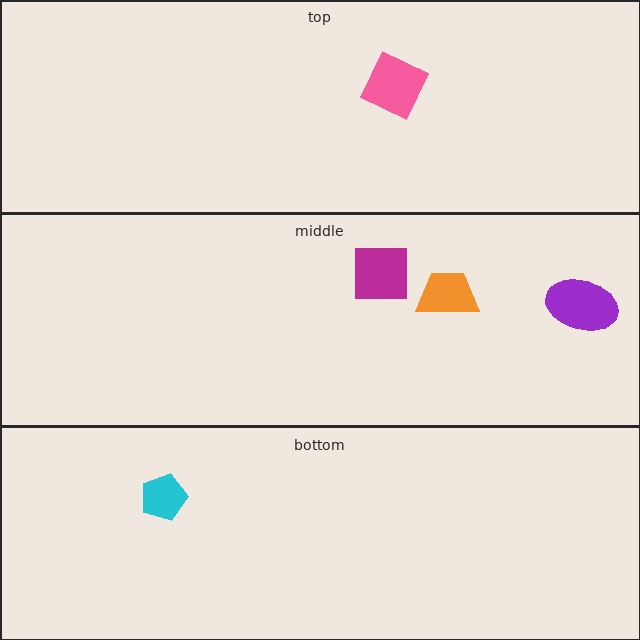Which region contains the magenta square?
The middle region.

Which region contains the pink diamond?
The top region.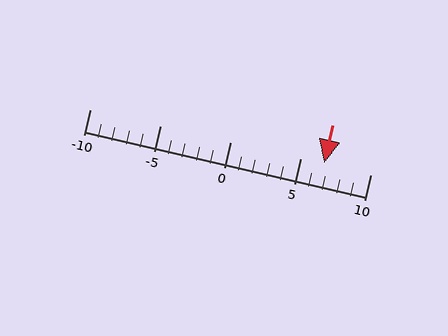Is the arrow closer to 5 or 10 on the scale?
The arrow is closer to 5.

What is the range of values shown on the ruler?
The ruler shows values from -10 to 10.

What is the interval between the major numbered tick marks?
The major tick marks are spaced 5 units apart.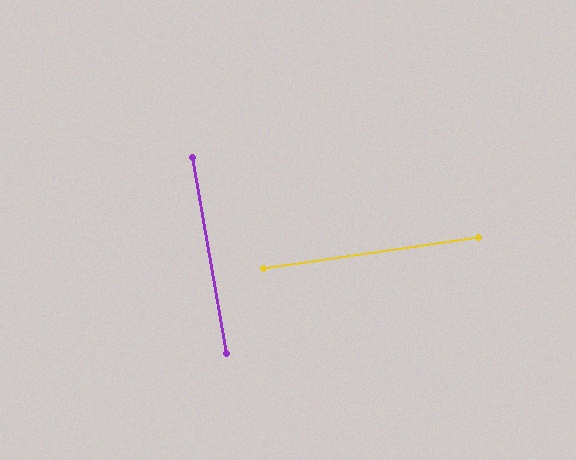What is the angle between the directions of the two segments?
Approximately 88 degrees.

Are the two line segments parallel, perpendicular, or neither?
Perpendicular — they meet at approximately 88°.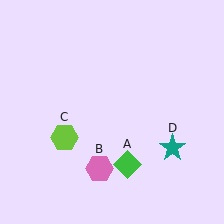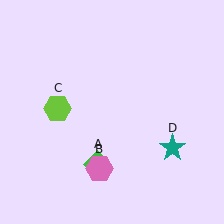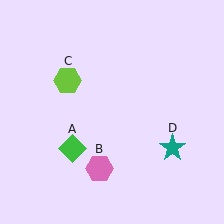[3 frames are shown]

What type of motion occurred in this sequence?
The green diamond (object A), lime hexagon (object C) rotated clockwise around the center of the scene.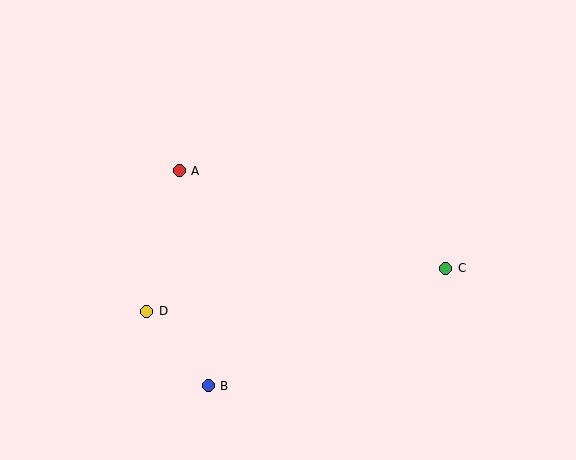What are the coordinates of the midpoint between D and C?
The midpoint between D and C is at (296, 290).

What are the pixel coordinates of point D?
Point D is at (147, 311).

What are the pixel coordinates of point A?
Point A is at (179, 171).